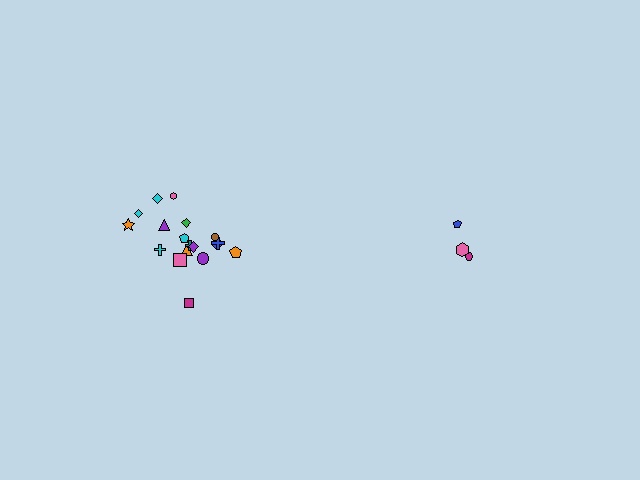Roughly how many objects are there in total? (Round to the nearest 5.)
Roughly 20 objects in total.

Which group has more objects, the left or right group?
The left group.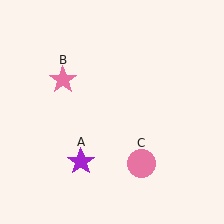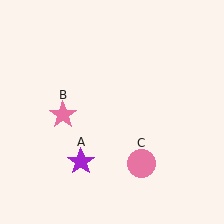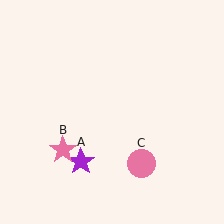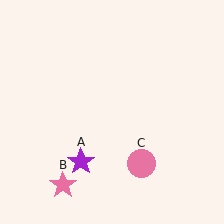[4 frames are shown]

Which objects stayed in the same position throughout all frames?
Purple star (object A) and pink circle (object C) remained stationary.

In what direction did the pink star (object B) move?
The pink star (object B) moved down.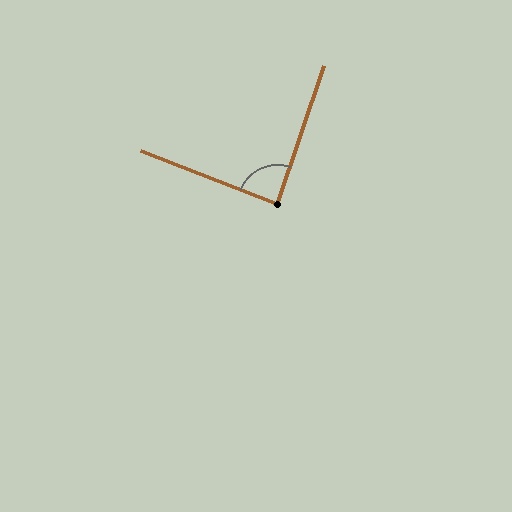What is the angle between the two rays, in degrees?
Approximately 88 degrees.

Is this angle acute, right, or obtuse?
It is approximately a right angle.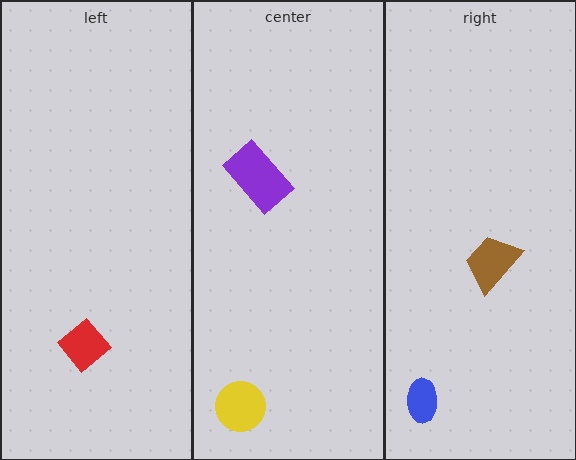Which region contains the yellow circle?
The center region.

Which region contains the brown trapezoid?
The right region.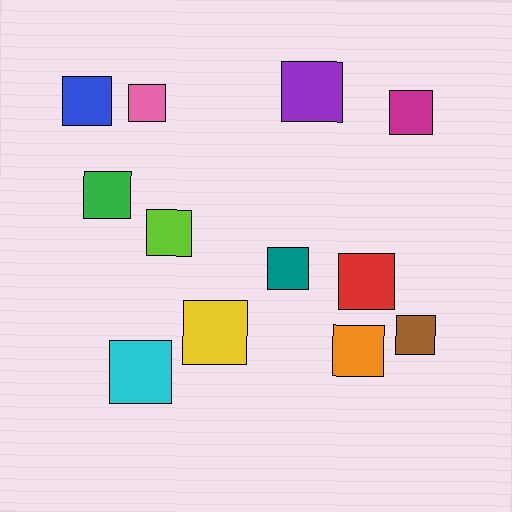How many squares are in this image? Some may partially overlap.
There are 12 squares.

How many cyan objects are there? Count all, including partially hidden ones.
There is 1 cyan object.